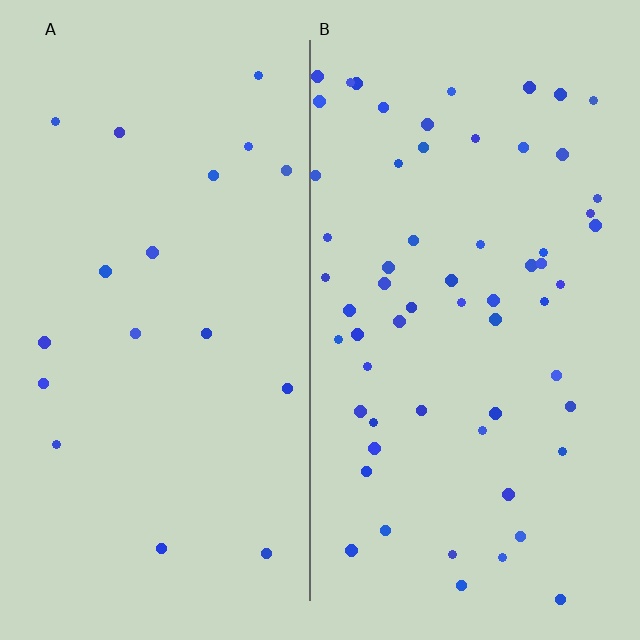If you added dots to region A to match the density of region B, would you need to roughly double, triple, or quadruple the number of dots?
Approximately triple.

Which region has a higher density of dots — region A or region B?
B (the right).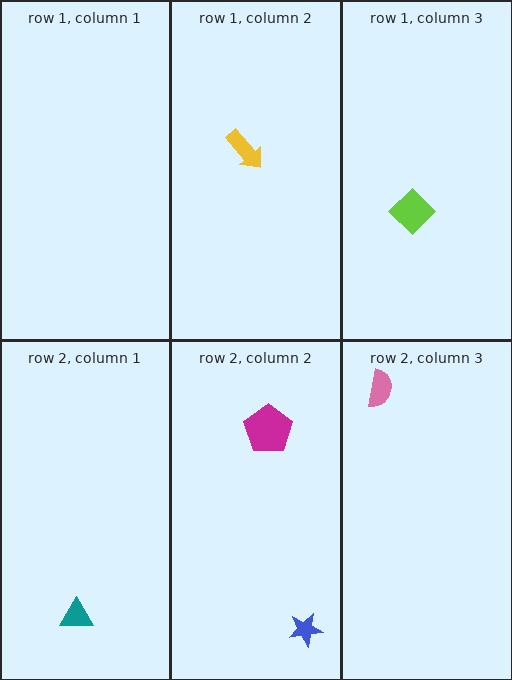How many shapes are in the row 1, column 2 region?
1.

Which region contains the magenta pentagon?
The row 2, column 2 region.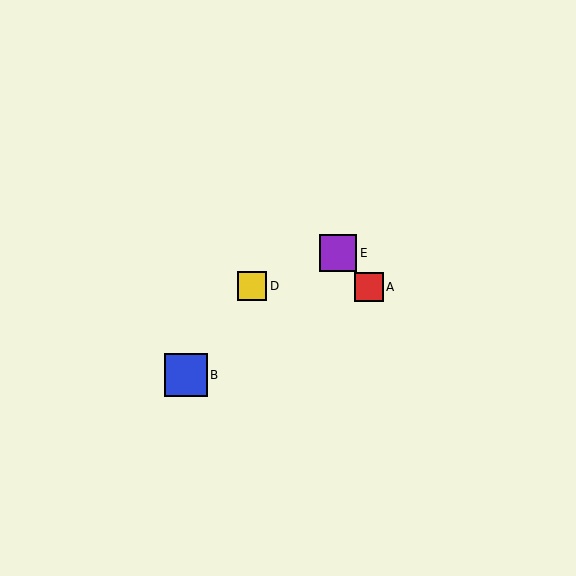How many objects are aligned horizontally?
2 objects (C, E) are aligned horizontally.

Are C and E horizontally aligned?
Yes, both are at y≈253.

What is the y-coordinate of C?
Object C is at y≈253.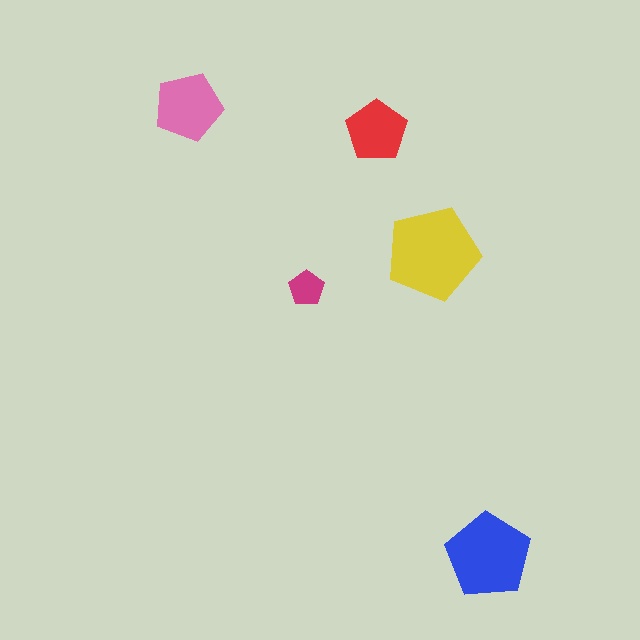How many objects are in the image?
There are 5 objects in the image.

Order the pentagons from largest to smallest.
the yellow one, the blue one, the pink one, the red one, the magenta one.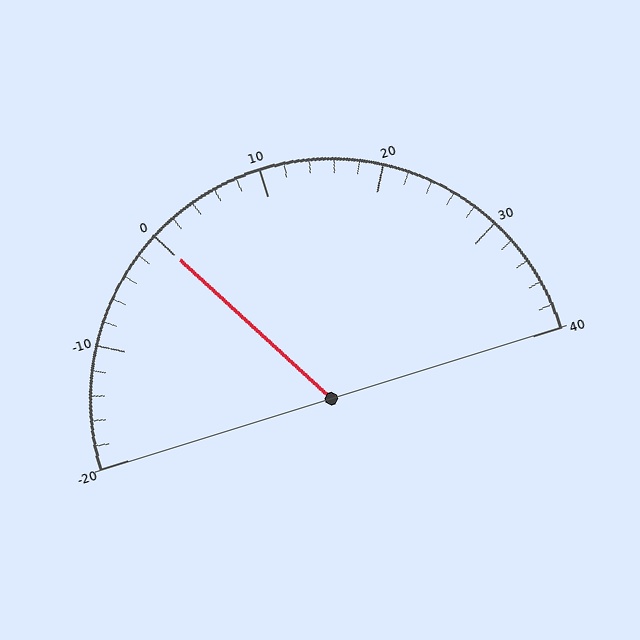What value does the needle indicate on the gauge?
The needle indicates approximately 0.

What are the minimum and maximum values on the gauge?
The gauge ranges from -20 to 40.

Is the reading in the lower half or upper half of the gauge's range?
The reading is in the lower half of the range (-20 to 40).